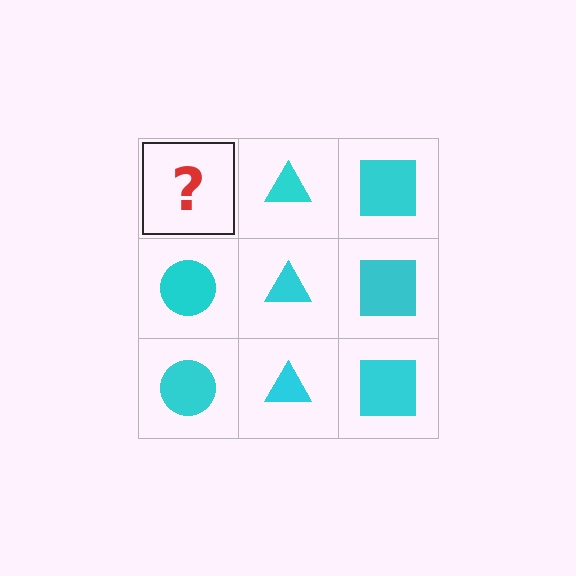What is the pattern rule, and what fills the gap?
The rule is that each column has a consistent shape. The gap should be filled with a cyan circle.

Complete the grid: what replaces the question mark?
The question mark should be replaced with a cyan circle.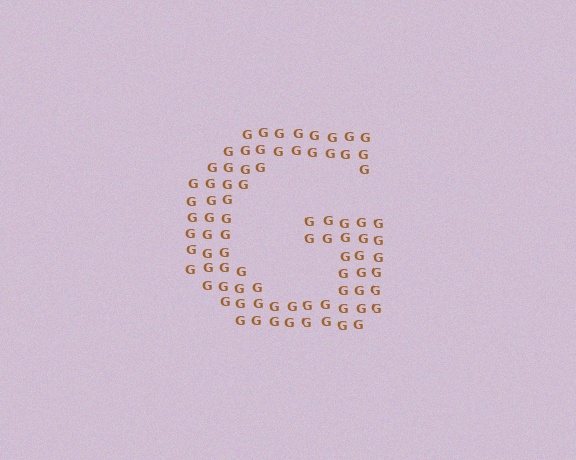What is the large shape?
The large shape is the letter G.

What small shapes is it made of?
It is made of small letter G's.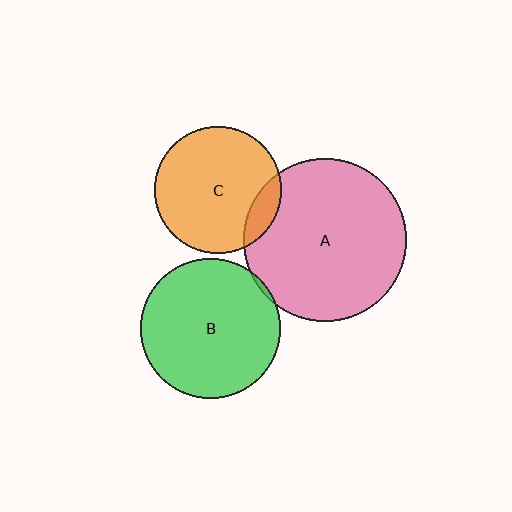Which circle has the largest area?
Circle A (pink).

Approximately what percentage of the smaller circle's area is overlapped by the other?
Approximately 10%.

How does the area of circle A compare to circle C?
Approximately 1.7 times.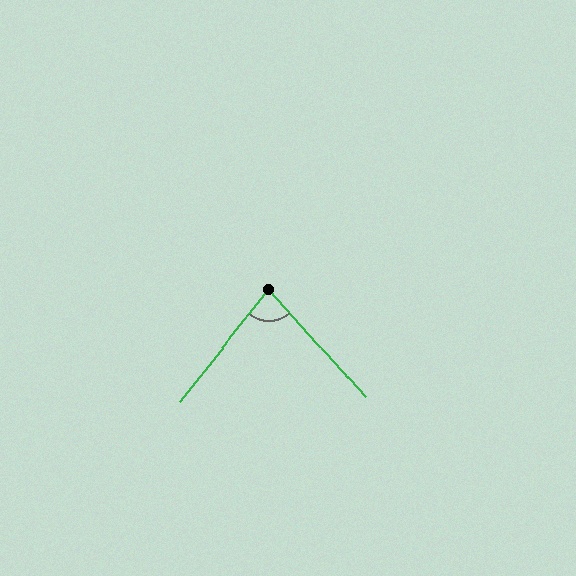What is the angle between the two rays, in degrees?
Approximately 81 degrees.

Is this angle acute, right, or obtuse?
It is acute.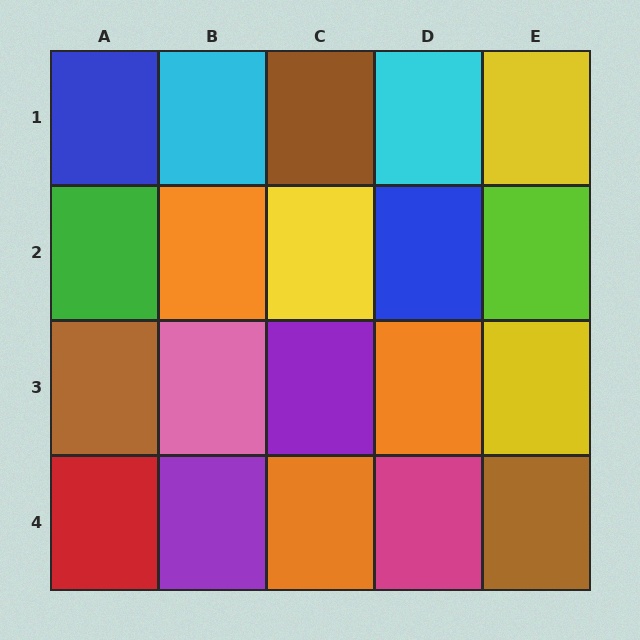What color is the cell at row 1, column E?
Yellow.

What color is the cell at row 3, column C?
Purple.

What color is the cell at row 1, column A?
Blue.